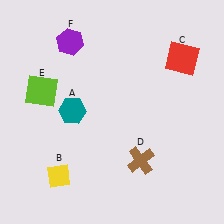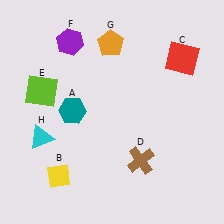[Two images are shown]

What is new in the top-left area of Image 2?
An orange pentagon (G) was added in the top-left area of Image 2.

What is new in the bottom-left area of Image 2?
A cyan triangle (H) was added in the bottom-left area of Image 2.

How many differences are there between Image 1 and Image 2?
There are 2 differences between the two images.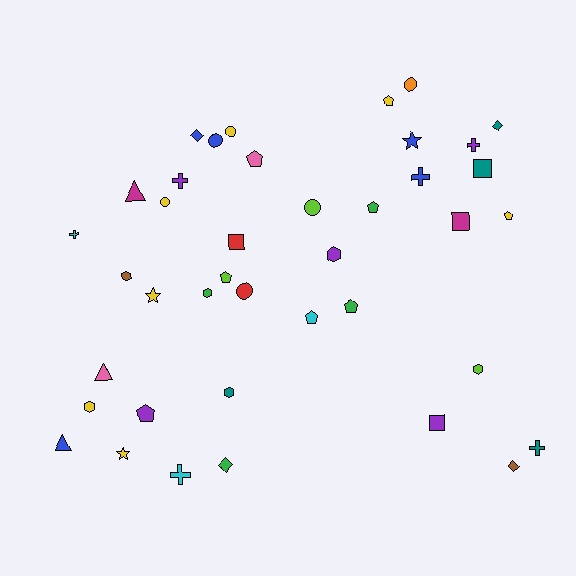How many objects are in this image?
There are 40 objects.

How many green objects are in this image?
There are 4 green objects.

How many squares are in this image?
There are 4 squares.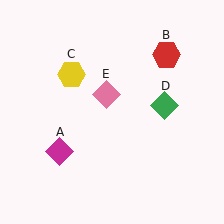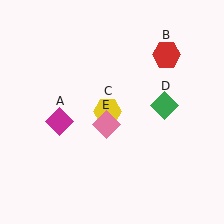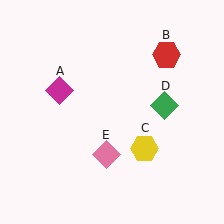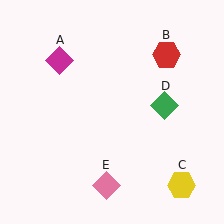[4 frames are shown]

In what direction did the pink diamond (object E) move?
The pink diamond (object E) moved down.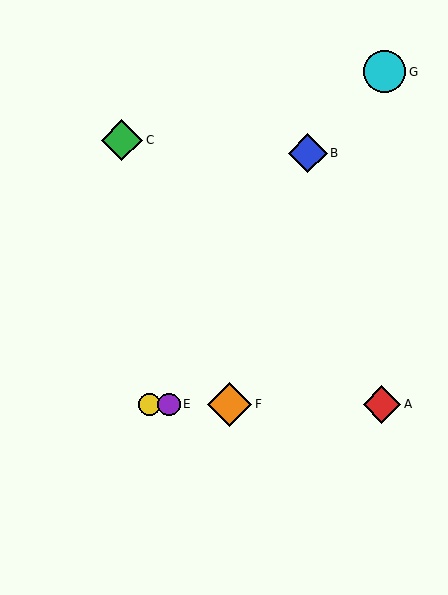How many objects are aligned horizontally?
4 objects (A, D, E, F) are aligned horizontally.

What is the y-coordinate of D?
Object D is at y≈404.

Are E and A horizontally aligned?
Yes, both are at y≈404.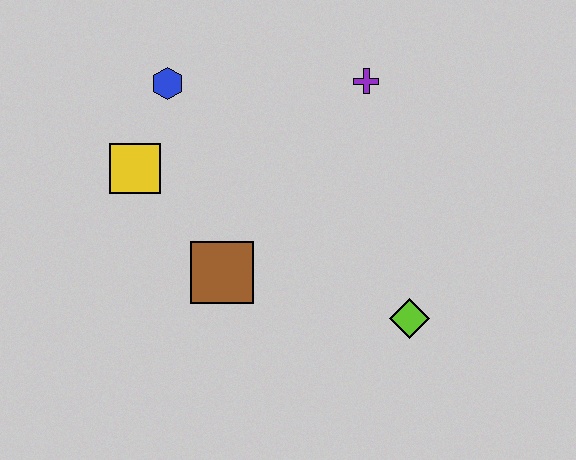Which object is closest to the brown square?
The yellow square is closest to the brown square.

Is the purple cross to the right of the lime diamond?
No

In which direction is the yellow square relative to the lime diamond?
The yellow square is to the left of the lime diamond.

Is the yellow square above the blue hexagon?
No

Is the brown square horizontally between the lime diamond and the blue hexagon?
Yes